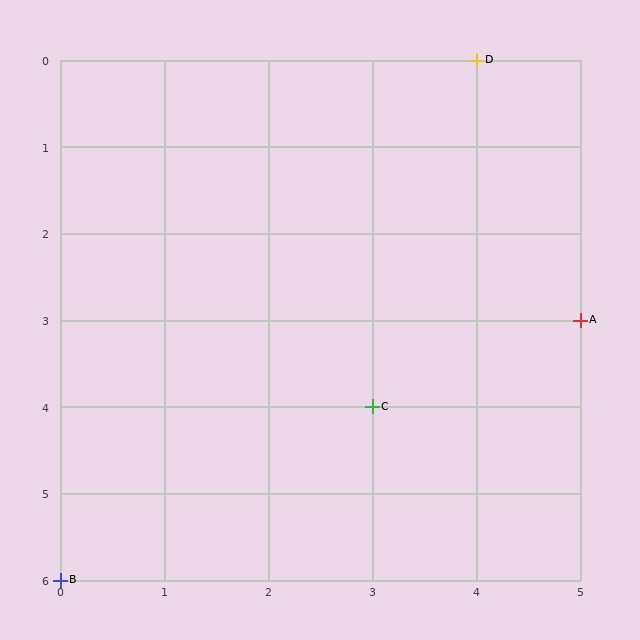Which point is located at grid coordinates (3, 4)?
Point C is at (3, 4).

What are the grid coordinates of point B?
Point B is at grid coordinates (0, 6).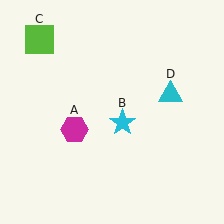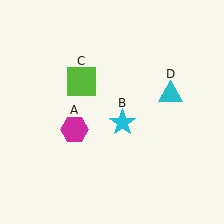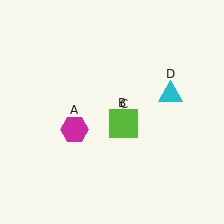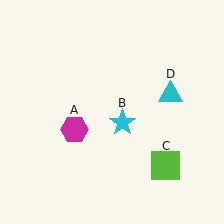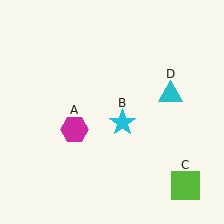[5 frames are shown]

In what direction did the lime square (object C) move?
The lime square (object C) moved down and to the right.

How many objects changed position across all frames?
1 object changed position: lime square (object C).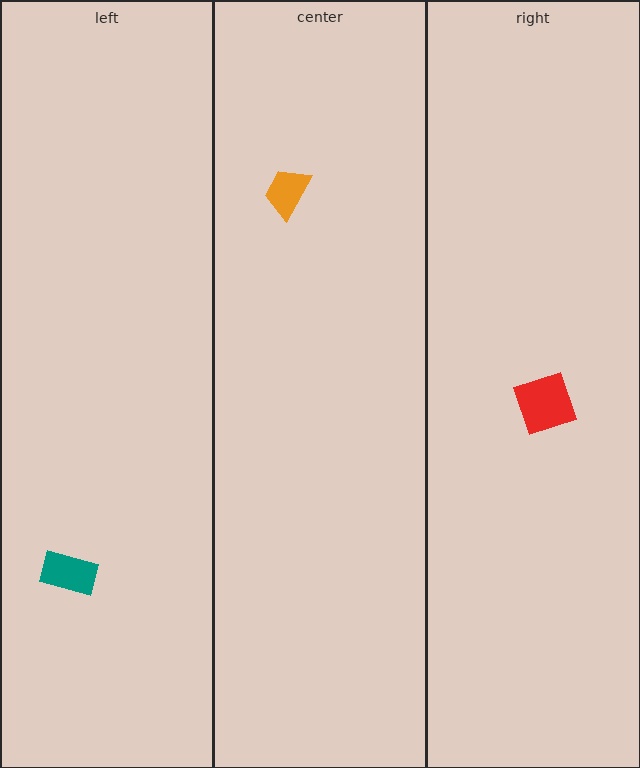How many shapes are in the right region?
1.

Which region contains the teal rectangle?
The left region.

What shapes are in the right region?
The red diamond.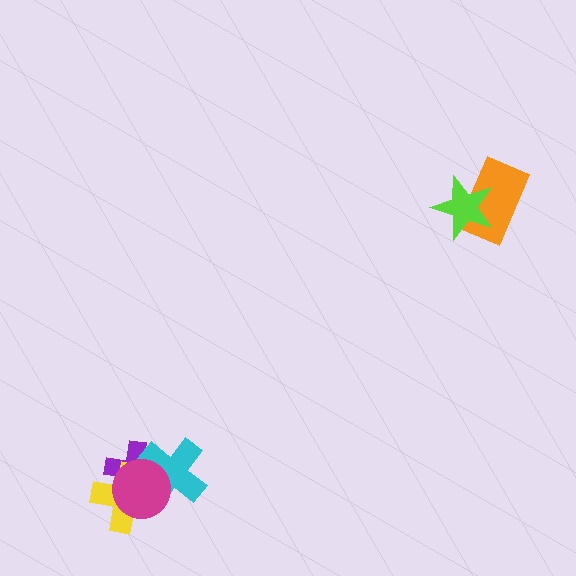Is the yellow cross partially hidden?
Yes, it is partially covered by another shape.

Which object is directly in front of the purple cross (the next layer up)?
The cyan cross is directly in front of the purple cross.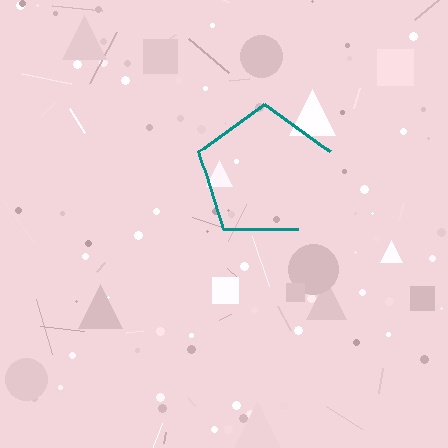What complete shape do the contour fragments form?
The contour fragments form a pentagon.